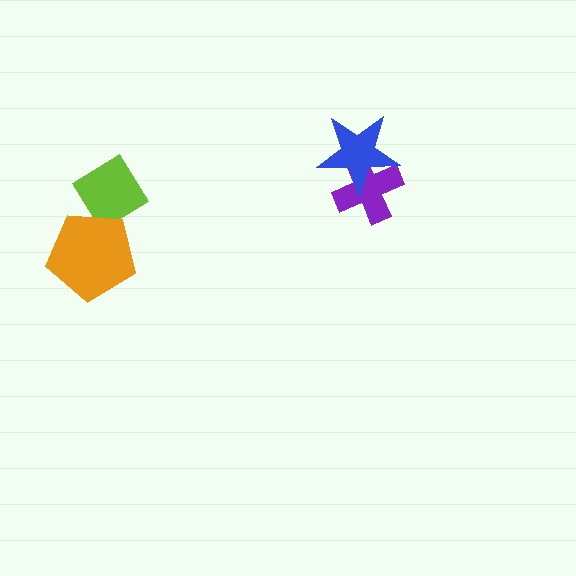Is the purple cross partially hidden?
Yes, it is partially covered by another shape.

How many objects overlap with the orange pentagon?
1 object overlaps with the orange pentagon.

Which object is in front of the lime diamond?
The orange pentagon is in front of the lime diamond.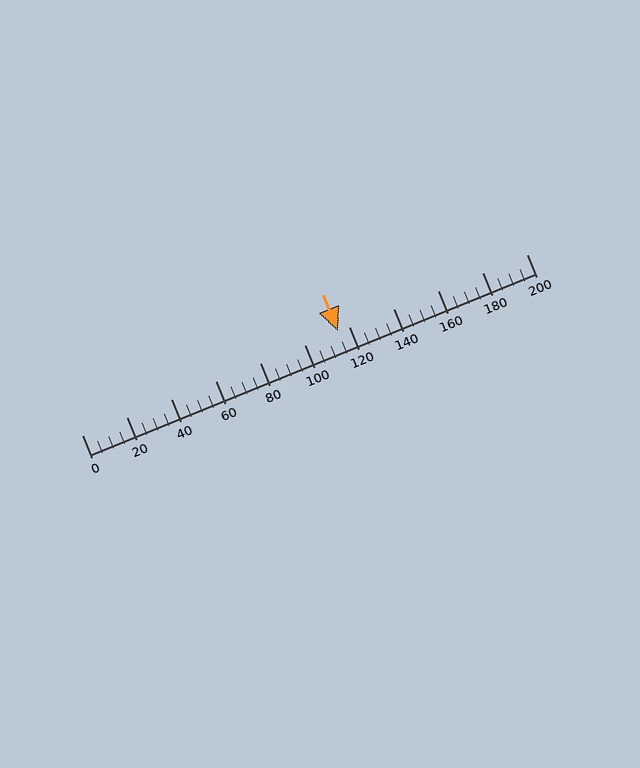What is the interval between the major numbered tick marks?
The major tick marks are spaced 20 units apart.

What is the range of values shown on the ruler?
The ruler shows values from 0 to 200.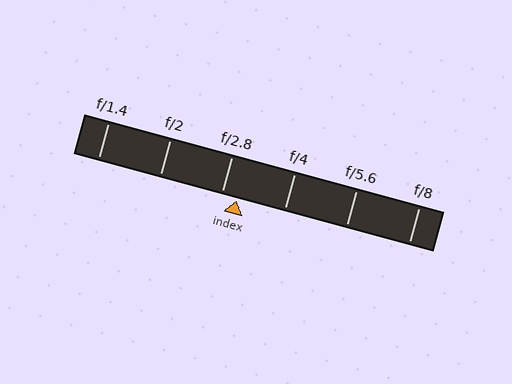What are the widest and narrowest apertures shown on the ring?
The widest aperture shown is f/1.4 and the narrowest is f/8.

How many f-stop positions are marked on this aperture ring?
There are 6 f-stop positions marked.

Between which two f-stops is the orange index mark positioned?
The index mark is between f/2.8 and f/4.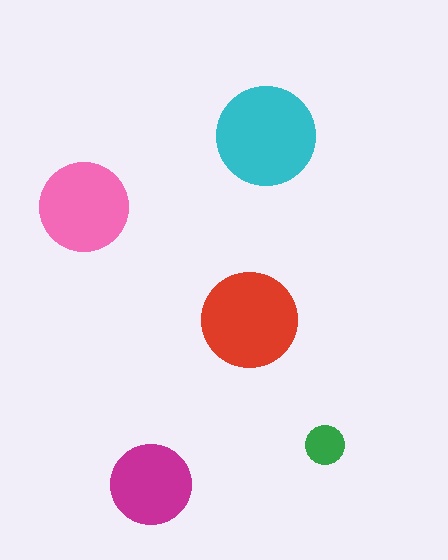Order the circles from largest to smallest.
the cyan one, the red one, the pink one, the magenta one, the green one.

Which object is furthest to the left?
The pink circle is leftmost.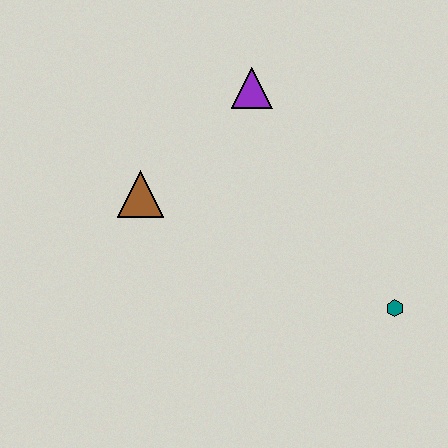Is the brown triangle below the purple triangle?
Yes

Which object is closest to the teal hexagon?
The purple triangle is closest to the teal hexagon.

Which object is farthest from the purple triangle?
The teal hexagon is farthest from the purple triangle.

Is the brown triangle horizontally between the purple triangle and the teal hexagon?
No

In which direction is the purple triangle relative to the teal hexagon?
The purple triangle is above the teal hexagon.